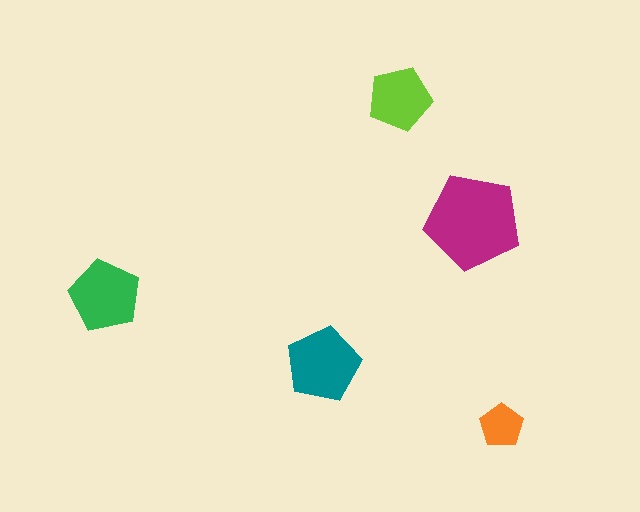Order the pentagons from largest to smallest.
the magenta one, the teal one, the green one, the lime one, the orange one.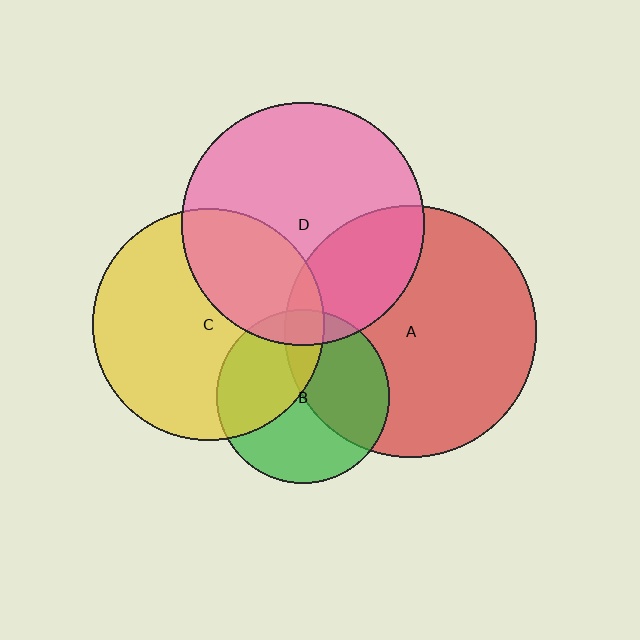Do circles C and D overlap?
Yes.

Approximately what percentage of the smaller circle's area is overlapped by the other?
Approximately 30%.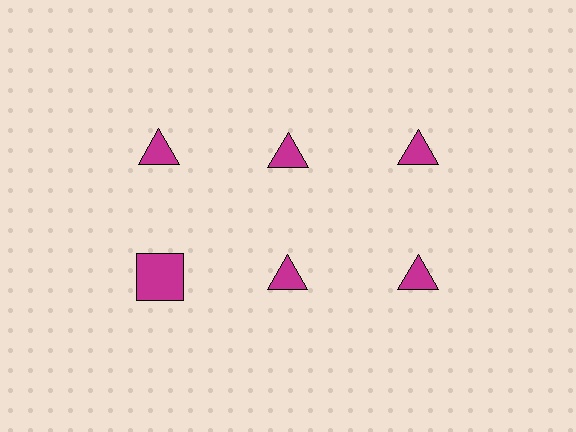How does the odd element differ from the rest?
It has a different shape: square instead of triangle.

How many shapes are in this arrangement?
There are 6 shapes arranged in a grid pattern.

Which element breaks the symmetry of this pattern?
The magenta square in the second row, leftmost column breaks the symmetry. All other shapes are magenta triangles.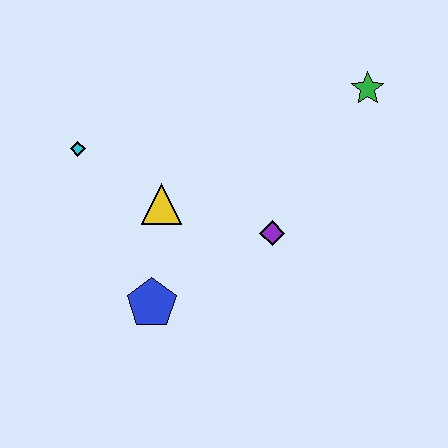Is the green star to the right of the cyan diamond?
Yes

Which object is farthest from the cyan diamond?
The green star is farthest from the cyan diamond.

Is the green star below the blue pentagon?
No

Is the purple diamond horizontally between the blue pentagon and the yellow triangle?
No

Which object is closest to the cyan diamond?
The yellow triangle is closest to the cyan diamond.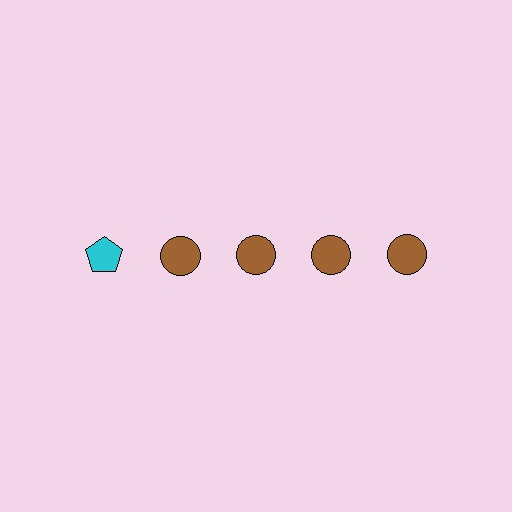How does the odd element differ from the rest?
It differs in both color (cyan instead of brown) and shape (pentagon instead of circle).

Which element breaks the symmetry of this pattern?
The cyan pentagon in the top row, leftmost column breaks the symmetry. All other shapes are brown circles.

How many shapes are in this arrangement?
There are 5 shapes arranged in a grid pattern.